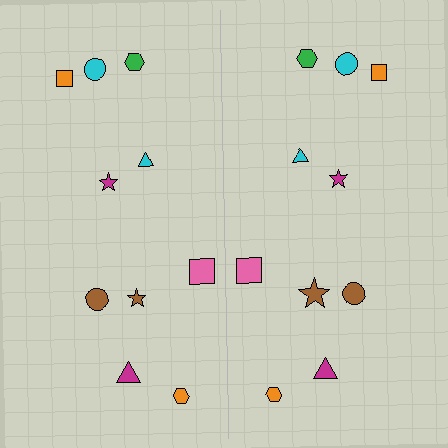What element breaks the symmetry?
The brown star on the right side has a different size than its mirror counterpart.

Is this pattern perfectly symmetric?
No, the pattern is not perfectly symmetric. The brown star on the right side has a different size than its mirror counterpart.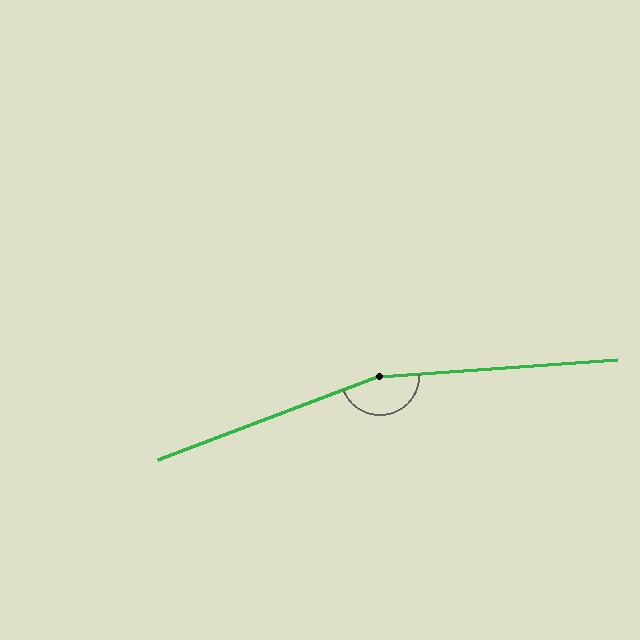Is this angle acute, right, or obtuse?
It is obtuse.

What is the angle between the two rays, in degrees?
Approximately 164 degrees.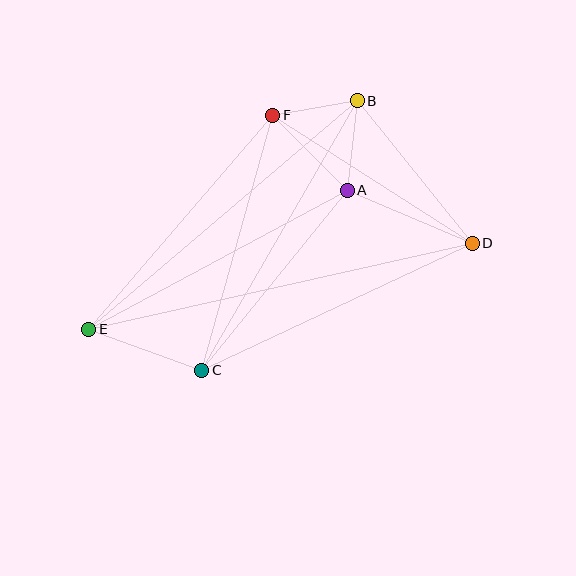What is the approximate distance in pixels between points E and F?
The distance between E and F is approximately 283 pixels.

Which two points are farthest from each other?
Points D and E are farthest from each other.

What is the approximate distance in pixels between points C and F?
The distance between C and F is approximately 265 pixels.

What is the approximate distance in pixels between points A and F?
The distance between A and F is approximately 106 pixels.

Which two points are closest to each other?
Points B and F are closest to each other.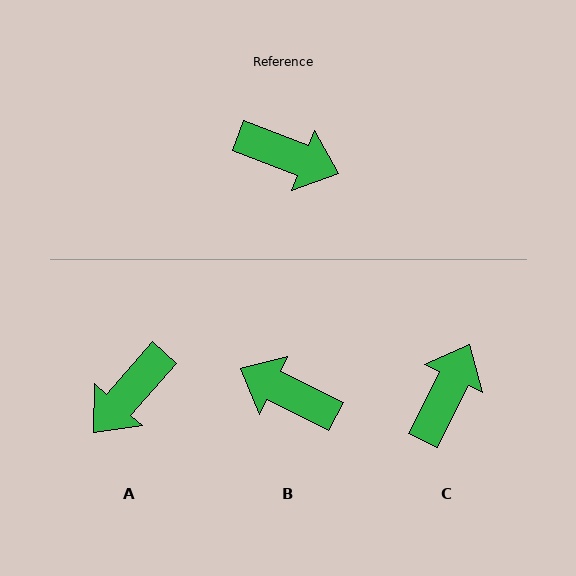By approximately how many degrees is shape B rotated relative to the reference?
Approximately 174 degrees counter-clockwise.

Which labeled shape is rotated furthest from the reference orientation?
B, about 174 degrees away.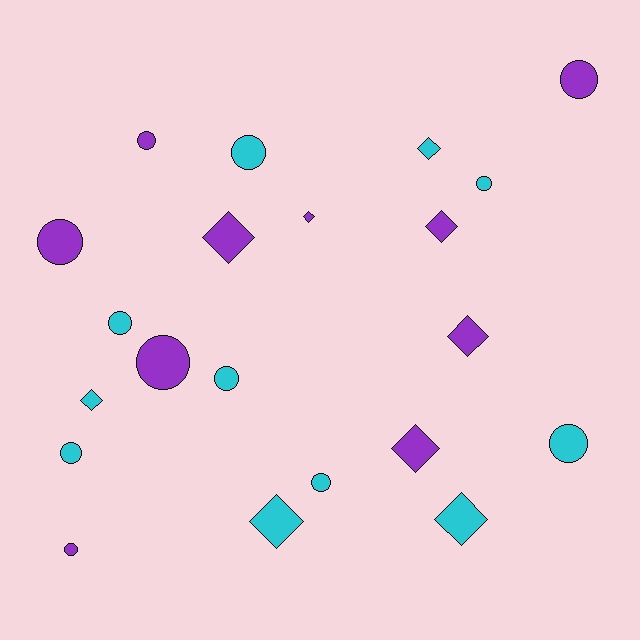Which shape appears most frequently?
Circle, with 12 objects.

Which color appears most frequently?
Cyan, with 11 objects.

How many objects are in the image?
There are 21 objects.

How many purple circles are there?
There are 5 purple circles.